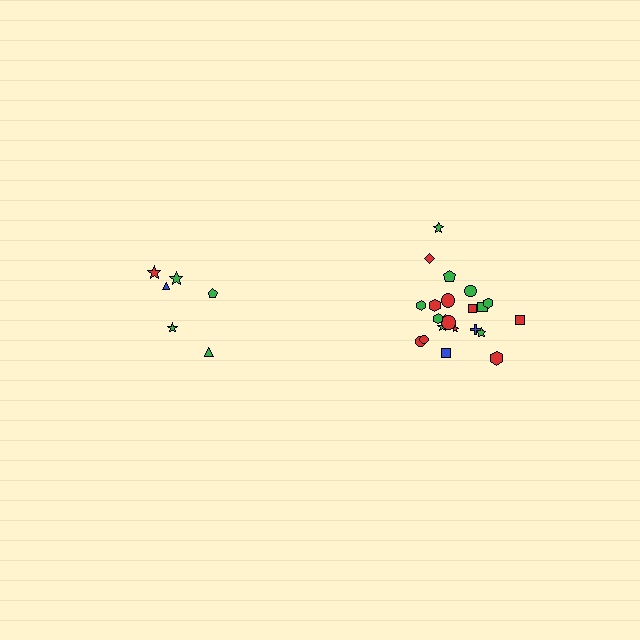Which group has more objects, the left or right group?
The right group.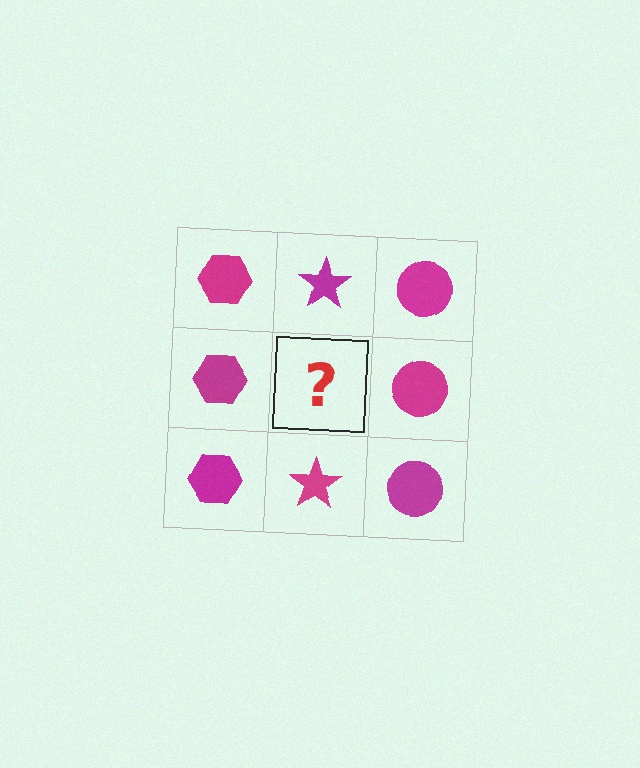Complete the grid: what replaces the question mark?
The question mark should be replaced with a magenta star.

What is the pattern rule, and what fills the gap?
The rule is that each column has a consistent shape. The gap should be filled with a magenta star.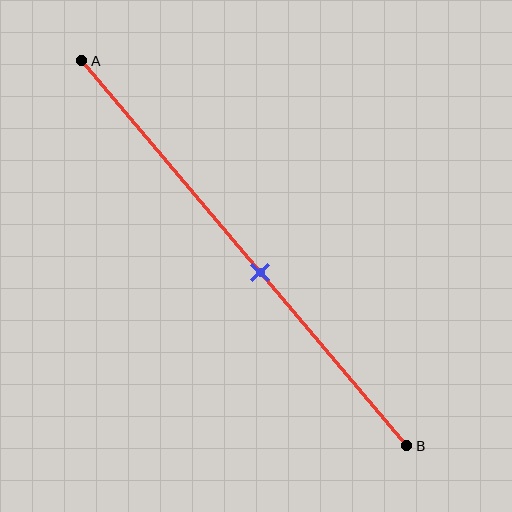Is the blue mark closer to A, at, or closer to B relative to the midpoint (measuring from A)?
The blue mark is closer to point B than the midpoint of segment AB.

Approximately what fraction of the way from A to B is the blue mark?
The blue mark is approximately 55% of the way from A to B.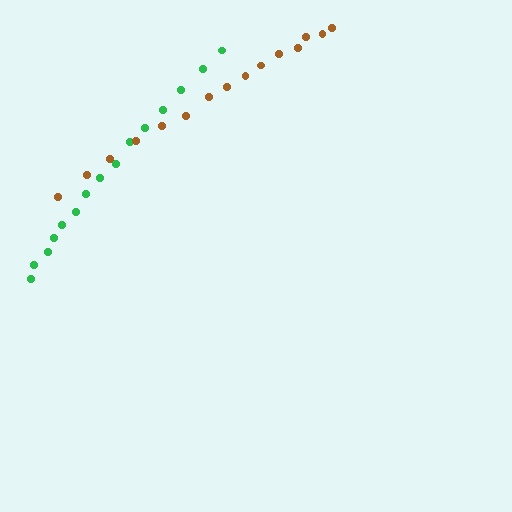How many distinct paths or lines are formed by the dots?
There are 2 distinct paths.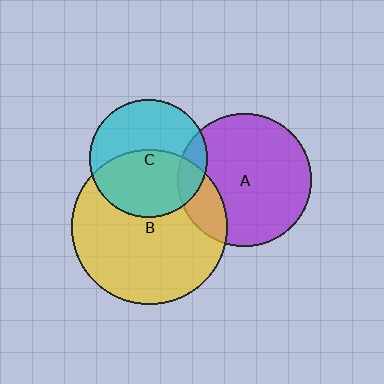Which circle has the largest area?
Circle B (yellow).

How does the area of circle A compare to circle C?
Approximately 1.3 times.